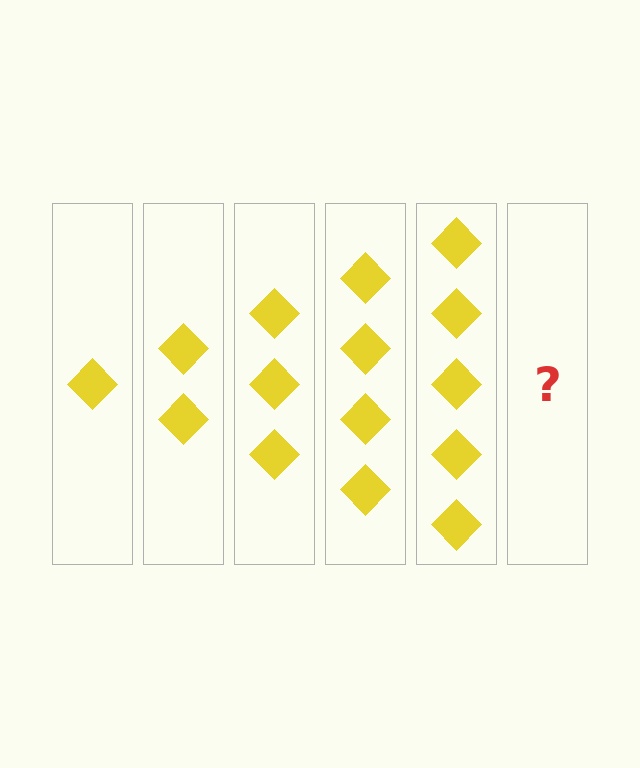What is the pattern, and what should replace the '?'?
The pattern is that each step adds one more diamond. The '?' should be 6 diamonds.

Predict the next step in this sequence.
The next step is 6 diamonds.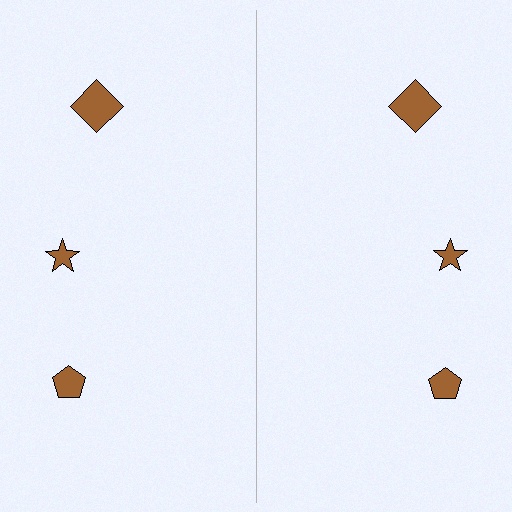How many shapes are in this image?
There are 6 shapes in this image.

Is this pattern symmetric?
Yes, this pattern has bilateral (reflection) symmetry.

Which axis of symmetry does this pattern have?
The pattern has a vertical axis of symmetry running through the center of the image.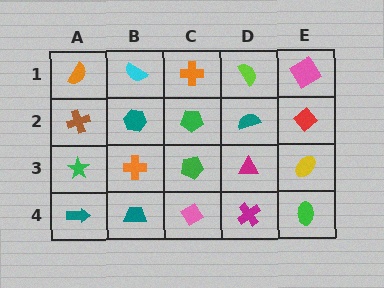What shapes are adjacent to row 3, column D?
A teal semicircle (row 2, column D), a magenta cross (row 4, column D), a green pentagon (row 3, column C), a yellow ellipse (row 3, column E).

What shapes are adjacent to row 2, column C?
An orange cross (row 1, column C), a green pentagon (row 3, column C), a teal hexagon (row 2, column B), a teal semicircle (row 2, column D).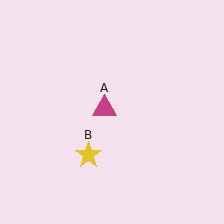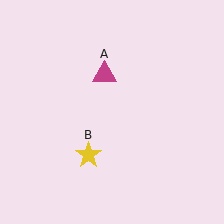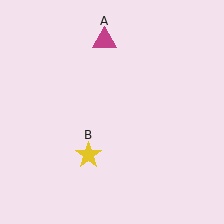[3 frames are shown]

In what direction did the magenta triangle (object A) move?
The magenta triangle (object A) moved up.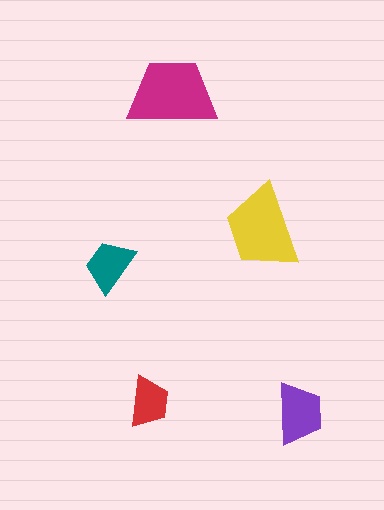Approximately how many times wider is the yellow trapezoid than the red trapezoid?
About 1.5 times wider.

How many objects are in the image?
There are 5 objects in the image.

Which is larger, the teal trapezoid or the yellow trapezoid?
The yellow one.